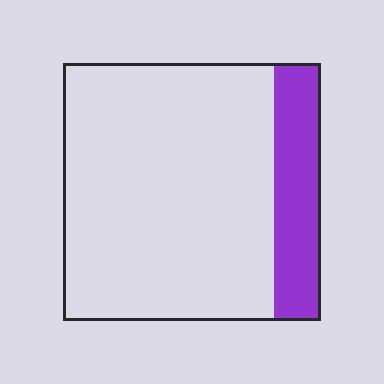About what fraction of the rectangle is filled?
About one sixth (1/6).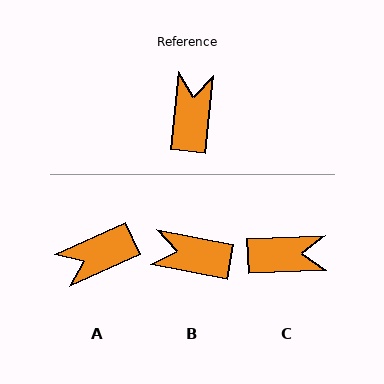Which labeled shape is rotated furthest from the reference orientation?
A, about 120 degrees away.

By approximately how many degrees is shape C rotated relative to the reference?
Approximately 82 degrees clockwise.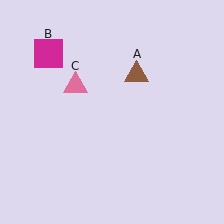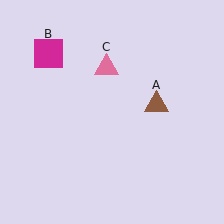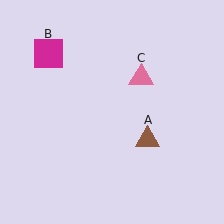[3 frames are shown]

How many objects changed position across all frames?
2 objects changed position: brown triangle (object A), pink triangle (object C).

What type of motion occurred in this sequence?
The brown triangle (object A), pink triangle (object C) rotated clockwise around the center of the scene.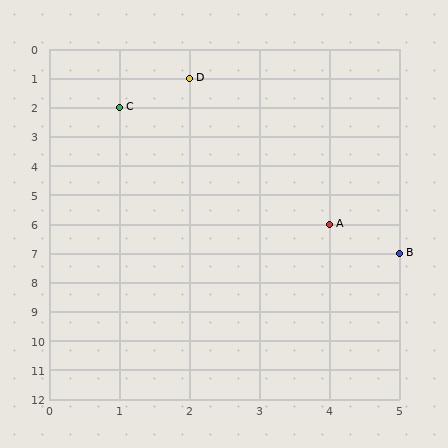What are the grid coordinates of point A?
Point A is at grid coordinates (4, 6).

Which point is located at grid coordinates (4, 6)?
Point A is at (4, 6).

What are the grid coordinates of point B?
Point B is at grid coordinates (5, 7).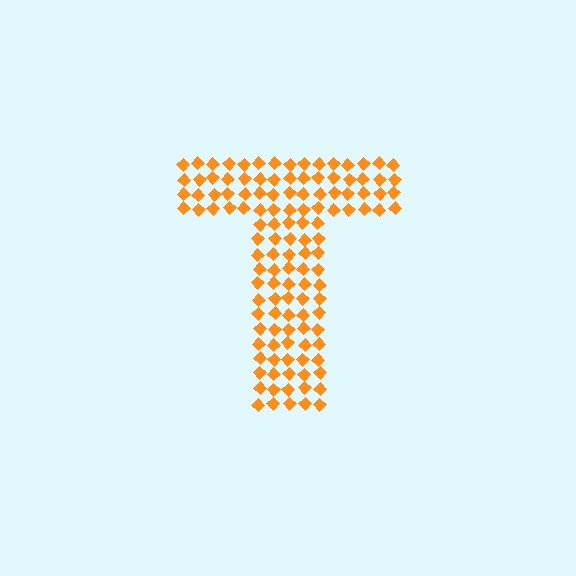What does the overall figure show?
The overall figure shows the letter T.